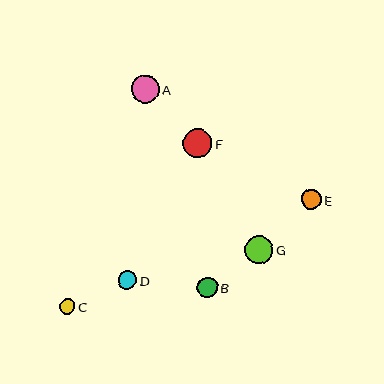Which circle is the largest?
Circle F is the largest with a size of approximately 29 pixels.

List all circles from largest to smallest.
From largest to smallest: F, G, A, B, E, D, C.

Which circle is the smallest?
Circle C is the smallest with a size of approximately 16 pixels.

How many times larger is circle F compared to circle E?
Circle F is approximately 1.5 times the size of circle E.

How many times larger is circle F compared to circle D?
Circle F is approximately 1.6 times the size of circle D.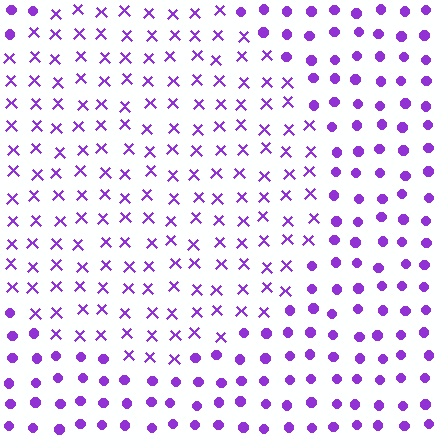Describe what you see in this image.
The image is filled with small purple elements arranged in a uniform grid. A circle-shaped region contains X marks, while the surrounding area contains circles. The boundary is defined purely by the change in element shape.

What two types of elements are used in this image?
The image uses X marks inside the circle region and circles outside it.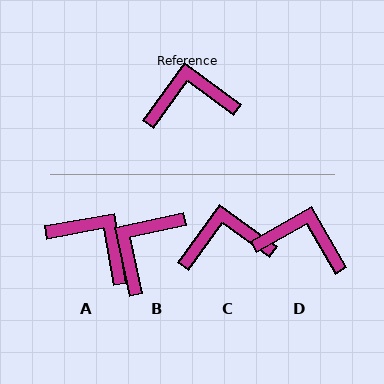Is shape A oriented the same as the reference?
No, it is off by about 44 degrees.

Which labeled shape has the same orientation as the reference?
C.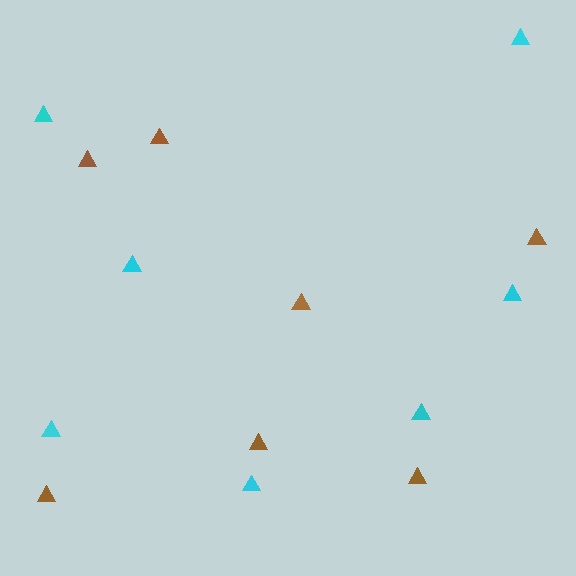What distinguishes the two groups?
There are 2 groups: one group of brown triangles (7) and one group of cyan triangles (7).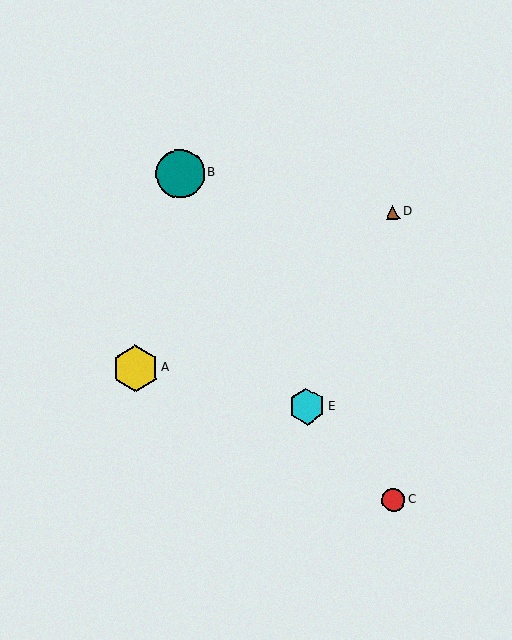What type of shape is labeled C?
Shape C is a red circle.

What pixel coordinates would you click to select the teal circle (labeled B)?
Click at (180, 173) to select the teal circle B.